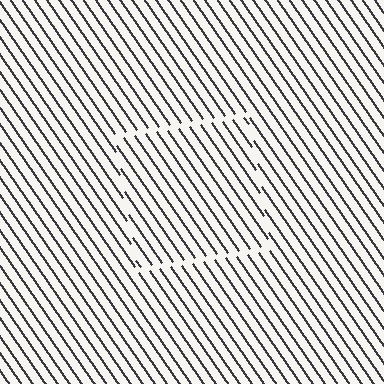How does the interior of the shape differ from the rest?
The interior of the shape contains the same grating, shifted by half a period — the contour is defined by the phase discontinuity where line-ends from the inner and outer gratings abut.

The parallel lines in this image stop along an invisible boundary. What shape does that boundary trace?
An illusory square. The interior of the shape contains the same grating, shifted by half a period — the contour is defined by the phase discontinuity where line-ends from the inner and outer gratings abut.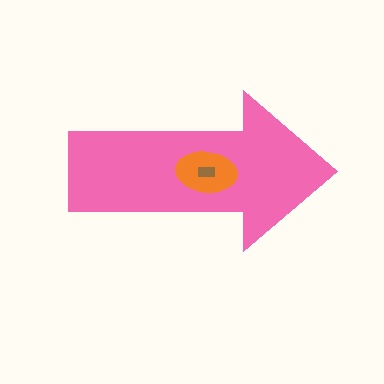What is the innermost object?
The brown rectangle.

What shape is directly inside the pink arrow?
The orange ellipse.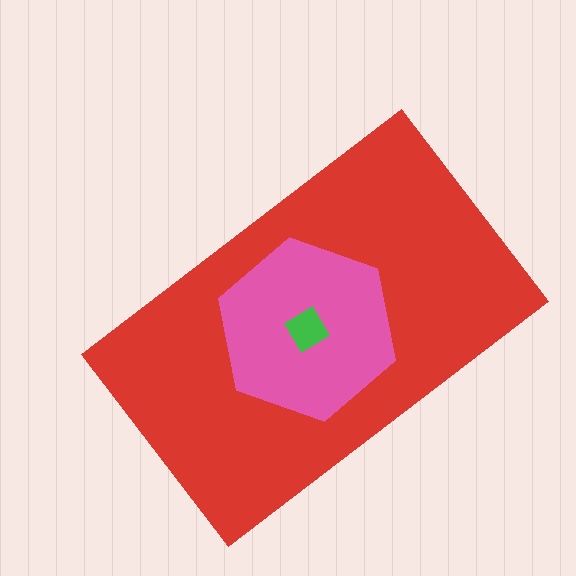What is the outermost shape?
The red rectangle.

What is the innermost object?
The green diamond.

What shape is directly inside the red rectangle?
The pink hexagon.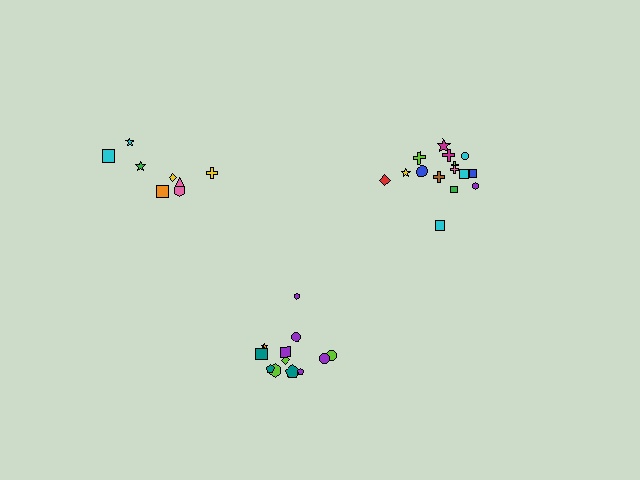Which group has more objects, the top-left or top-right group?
The top-right group.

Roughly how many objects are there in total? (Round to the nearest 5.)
Roughly 35 objects in total.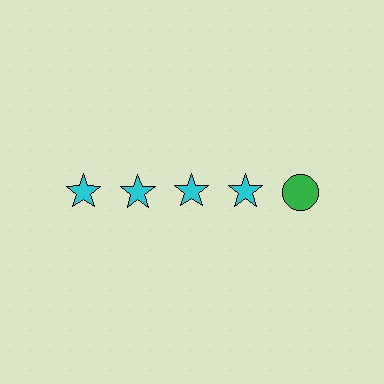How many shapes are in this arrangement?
There are 5 shapes arranged in a grid pattern.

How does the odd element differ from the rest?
It differs in both color (green instead of cyan) and shape (circle instead of star).